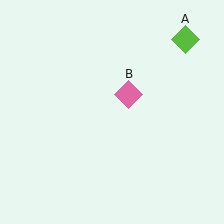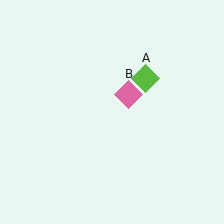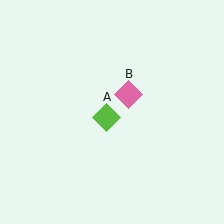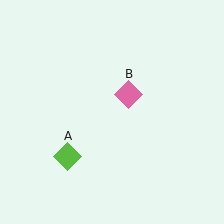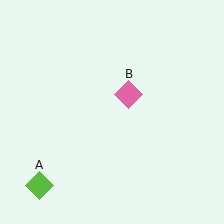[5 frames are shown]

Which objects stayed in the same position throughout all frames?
Pink diamond (object B) remained stationary.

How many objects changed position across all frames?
1 object changed position: lime diamond (object A).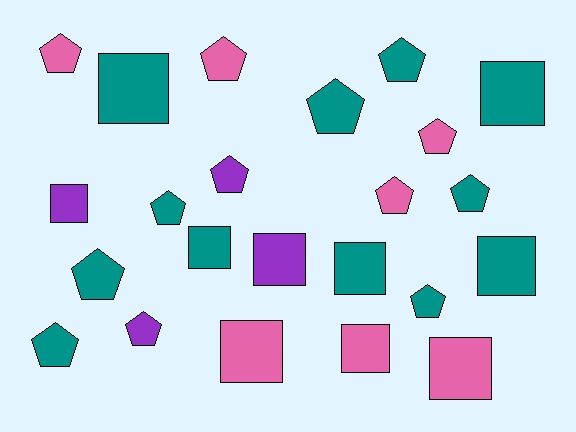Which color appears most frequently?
Teal, with 12 objects.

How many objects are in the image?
There are 23 objects.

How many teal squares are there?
There are 5 teal squares.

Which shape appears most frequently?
Pentagon, with 13 objects.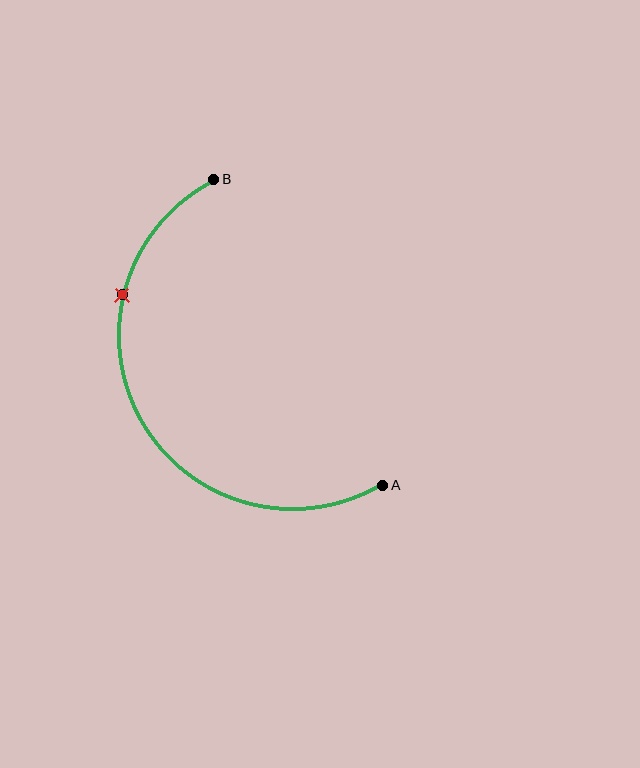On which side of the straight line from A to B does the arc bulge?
The arc bulges to the left of the straight line connecting A and B.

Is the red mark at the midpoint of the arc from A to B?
No. The red mark lies on the arc but is closer to endpoint B. The arc midpoint would be at the point on the curve equidistant along the arc from both A and B.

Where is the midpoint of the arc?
The arc midpoint is the point on the curve farthest from the straight line joining A and B. It sits to the left of that line.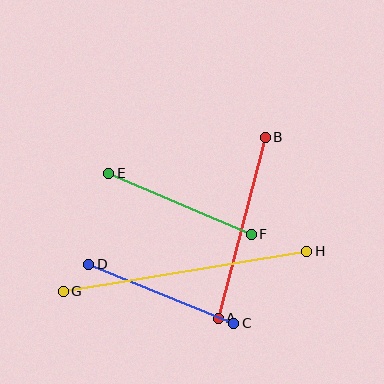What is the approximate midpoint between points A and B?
The midpoint is at approximately (242, 228) pixels.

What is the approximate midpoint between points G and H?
The midpoint is at approximately (185, 271) pixels.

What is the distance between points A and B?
The distance is approximately 187 pixels.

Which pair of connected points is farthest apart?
Points G and H are farthest apart.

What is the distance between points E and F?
The distance is approximately 155 pixels.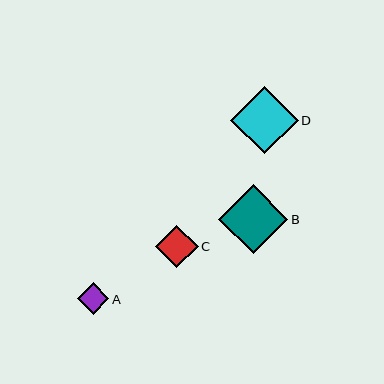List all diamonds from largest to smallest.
From largest to smallest: B, D, C, A.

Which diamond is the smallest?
Diamond A is the smallest with a size of approximately 31 pixels.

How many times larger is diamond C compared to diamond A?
Diamond C is approximately 1.3 times the size of diamond A.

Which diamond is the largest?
Diamond B is the largest with a size of approximately 69 pixels.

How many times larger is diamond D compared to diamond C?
Diamond D is approximately 1.6 times the size of diamond C.